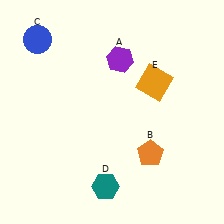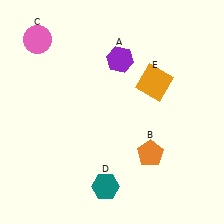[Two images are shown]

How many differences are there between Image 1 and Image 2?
There is 1 difference between the two images.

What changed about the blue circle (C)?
In Image 1, C is blue. In Image 2, it changed to pink.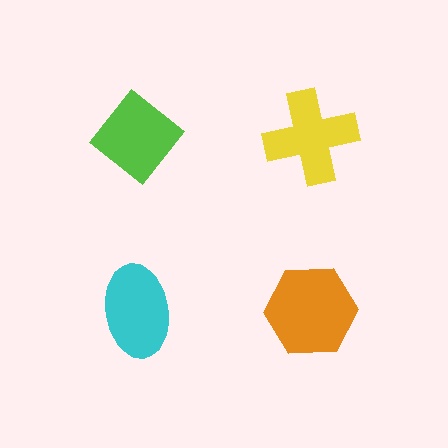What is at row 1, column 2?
A yellow cross.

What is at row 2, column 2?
An orange hexagon.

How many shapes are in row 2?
2 shapes.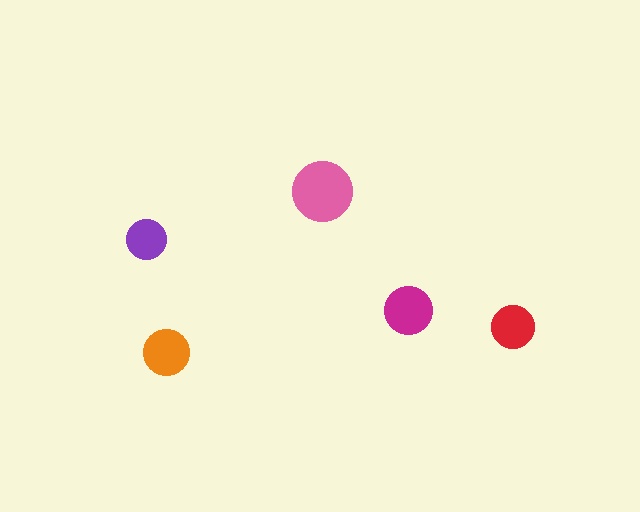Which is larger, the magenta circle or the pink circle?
The pink one.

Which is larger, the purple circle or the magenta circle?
The magenta one.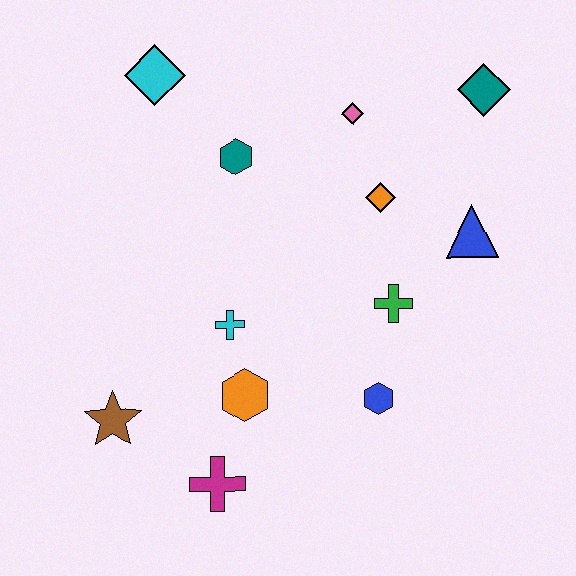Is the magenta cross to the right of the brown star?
Yes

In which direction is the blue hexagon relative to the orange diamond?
The blue hexagon is below the orange diamond.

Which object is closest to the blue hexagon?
The green cross is closest to the blue hexagon.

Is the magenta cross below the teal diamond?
Yes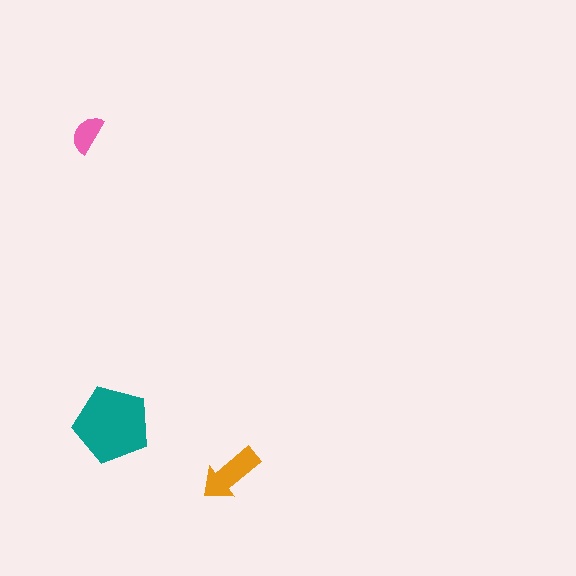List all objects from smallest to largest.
The pink semicircle, the orange arrow, the teal pentagon.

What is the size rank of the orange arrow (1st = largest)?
2nd.